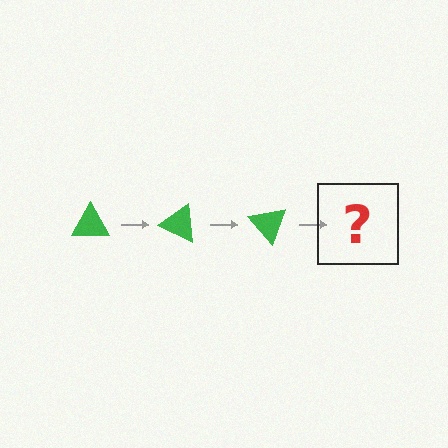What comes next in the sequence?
The next element should be a green triangle rotated 75 degrees.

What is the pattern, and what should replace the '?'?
The pattern is that the triangle rotates 25 degrees each step. The '?' should be a green triangle rotated 75 degrees.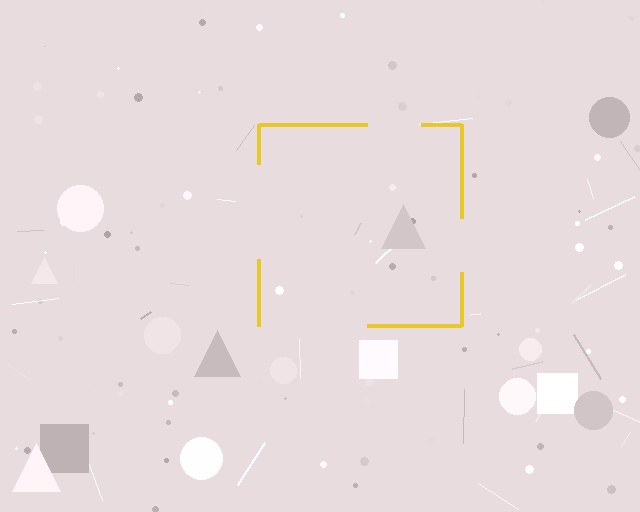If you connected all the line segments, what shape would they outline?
They would outline a square.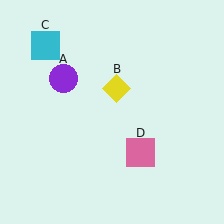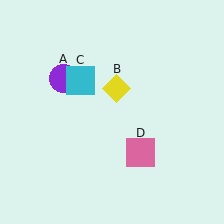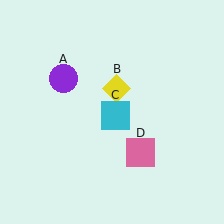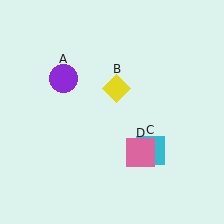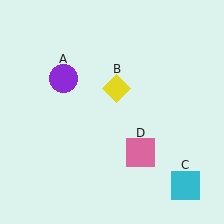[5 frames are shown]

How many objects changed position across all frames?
1 object changed position: cyan square (object C).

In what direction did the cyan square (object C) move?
The cyan square (object C) moved down and to the right.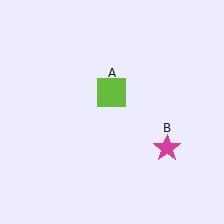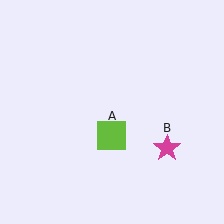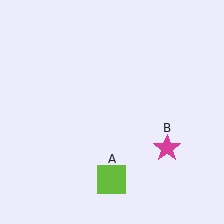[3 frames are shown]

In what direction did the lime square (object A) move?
The lime square (object A) moved down.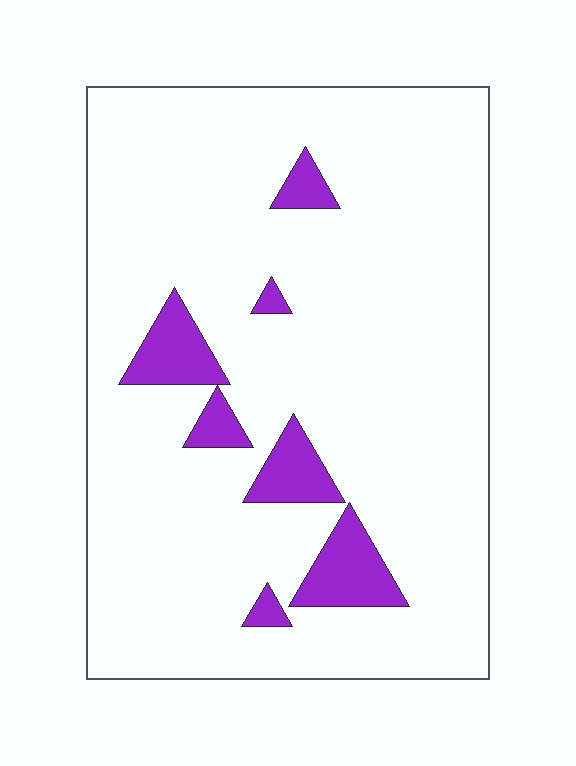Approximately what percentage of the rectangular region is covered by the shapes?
Approximately 10%.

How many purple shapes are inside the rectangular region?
7.